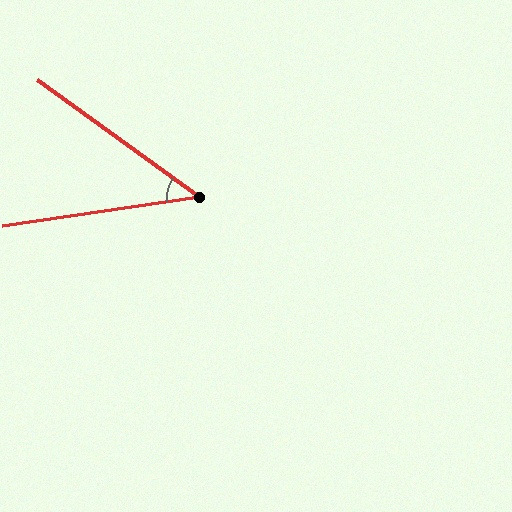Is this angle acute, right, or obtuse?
It is acute.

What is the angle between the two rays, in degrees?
Approximately 44 degrees.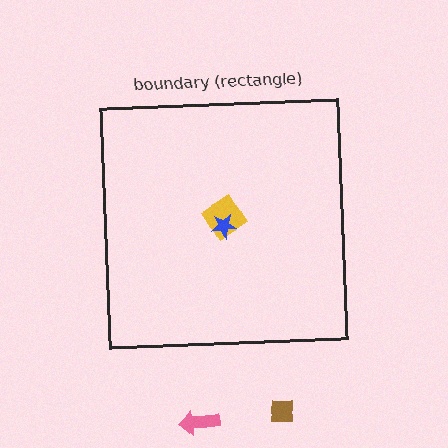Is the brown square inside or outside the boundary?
Outside.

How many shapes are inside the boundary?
2 inside, 2 outside.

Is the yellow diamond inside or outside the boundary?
Inside.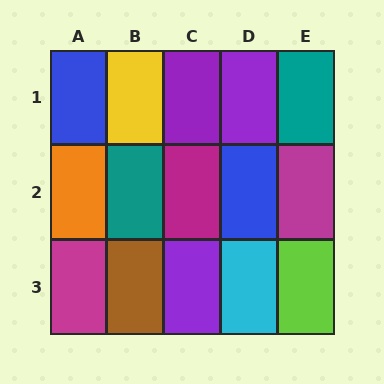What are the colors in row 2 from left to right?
Orange, teal, magenta, blue, magenta.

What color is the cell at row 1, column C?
Purple.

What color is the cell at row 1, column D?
Purple.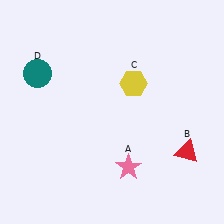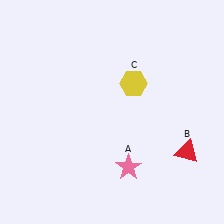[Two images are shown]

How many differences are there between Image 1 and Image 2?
There is 1 difference between the two images.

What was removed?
The teal circle (D) was removed in Image 2.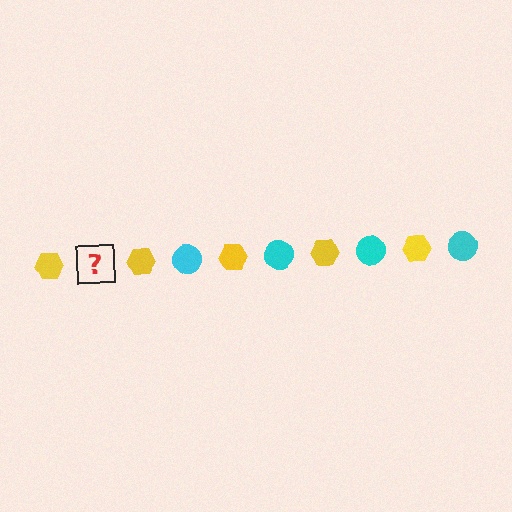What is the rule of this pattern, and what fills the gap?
The rule is that the pattern alternates between yellow hexagon and cyan circle. The gap should be filled with a cyan circle.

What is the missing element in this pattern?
The missing element is a cyan circle.